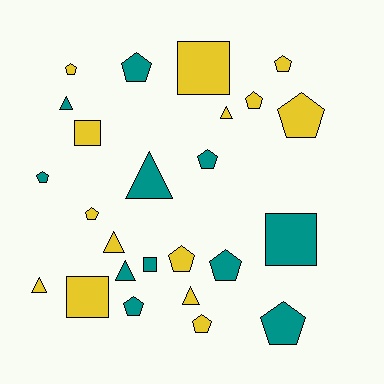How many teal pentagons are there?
There are 6 teal pentagons.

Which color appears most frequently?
Yellow, with 14 objects.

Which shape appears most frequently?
Pentagon, with 13 objects.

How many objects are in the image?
There are 25 objects.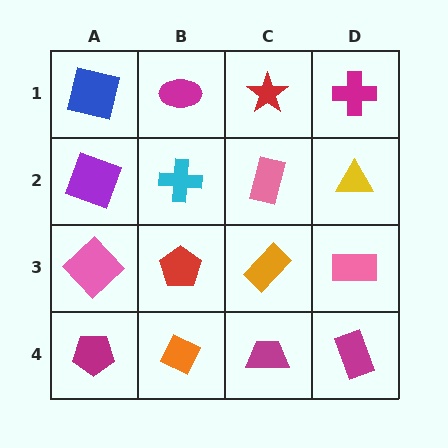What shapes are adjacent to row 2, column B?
A magenta ellipse (row 1, column B), a red pentagon (row 3, column B), a purple square (row 2, column A), a pink rectangle (row 2, column C).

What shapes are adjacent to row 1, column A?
A purple square (row 2, column A), a magenta ellipse (row 1, column B).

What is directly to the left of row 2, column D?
A pink rectangle.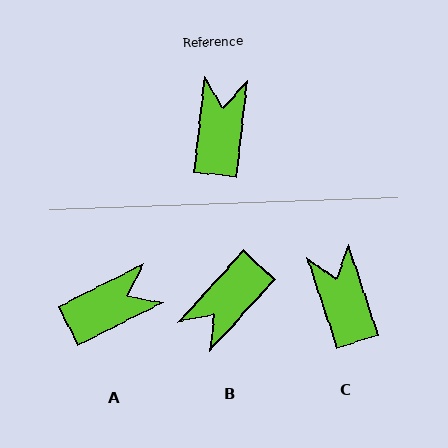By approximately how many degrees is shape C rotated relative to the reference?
Approximately 24 degrees counter-clockwise.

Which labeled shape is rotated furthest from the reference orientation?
B, about 144 degrees away.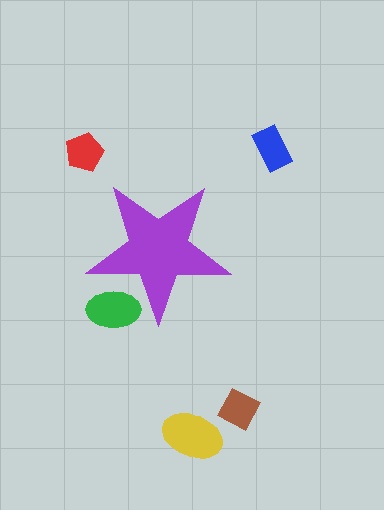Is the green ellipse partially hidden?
Yes, the green ellipse is partially hidden behind the purple star.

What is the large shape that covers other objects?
A purple star.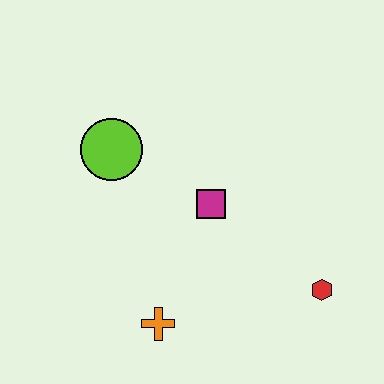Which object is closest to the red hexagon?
The magenta square is closest to the red hexagon.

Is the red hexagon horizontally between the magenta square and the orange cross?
No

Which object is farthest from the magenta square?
The red hexagon is farthest from the magenta square.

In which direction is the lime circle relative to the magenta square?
The lime circle is to the left of the magenta square.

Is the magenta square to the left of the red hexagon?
Yes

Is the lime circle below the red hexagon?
No